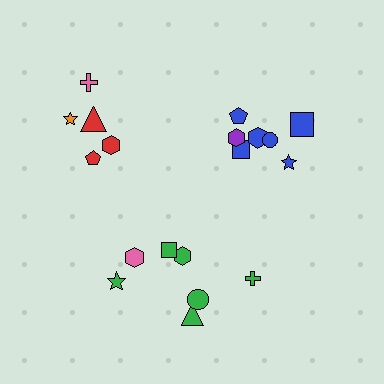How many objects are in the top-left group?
There are 5 objects.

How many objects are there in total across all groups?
There are 19 objects.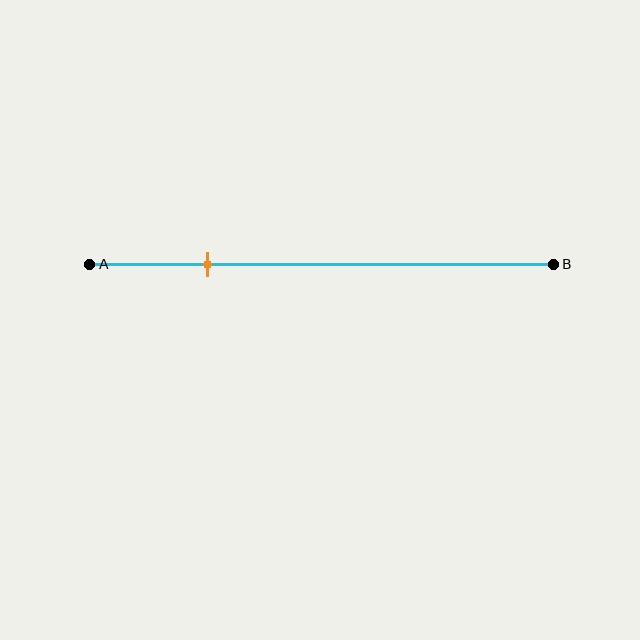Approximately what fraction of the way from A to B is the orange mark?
The orange mark is approximately 25% of the way from A to B.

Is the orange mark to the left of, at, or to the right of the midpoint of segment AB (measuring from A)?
The orange mark is to the left of the midpoint of segment AB.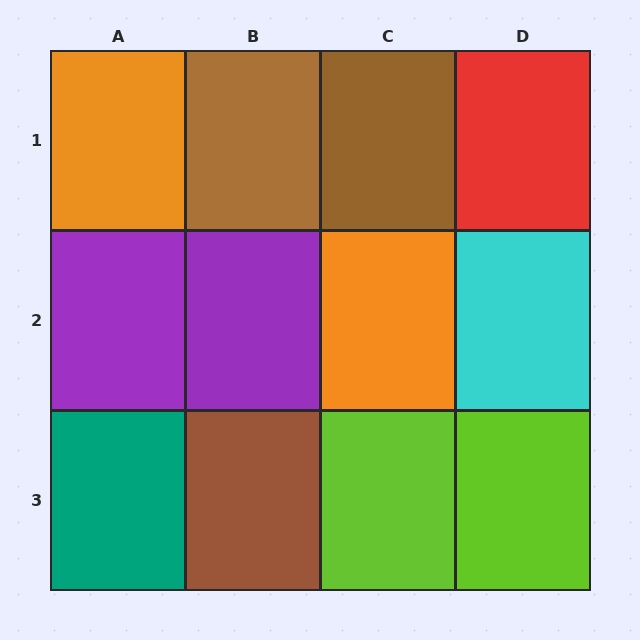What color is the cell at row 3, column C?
Lime.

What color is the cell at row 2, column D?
Cyan.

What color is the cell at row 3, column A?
Teal.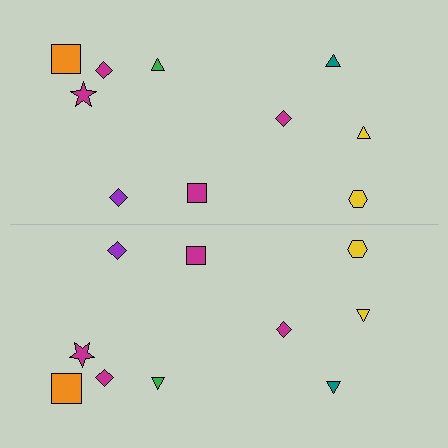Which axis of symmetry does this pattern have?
The pattern has a horizontal axis of symmetry running through the center of the image.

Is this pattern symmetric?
Yes, this pattern has bilateral (reflection) symmetry.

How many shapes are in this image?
There are 20 shapes in this image.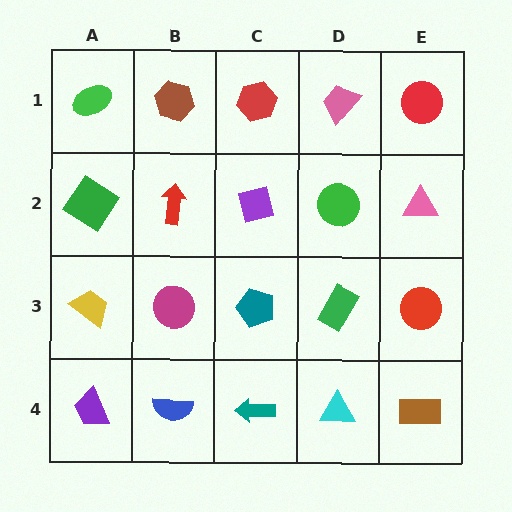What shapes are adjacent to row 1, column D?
A green circle (row 2, column D), a red hexagon (row 1, column C), a red circle (row 1, column E).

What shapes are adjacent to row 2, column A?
A green ellipse (row 1, column A), a yellow trapezoid (row 3, column A), a red arrow (row 2, column B).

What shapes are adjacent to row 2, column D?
A pink trapezoid (row 1, column D), a green rectangle (row 3, column D), a purple square (row 2, column C), a pink triangle (row 2, column E).